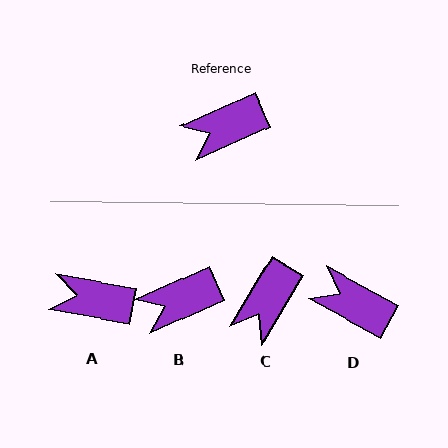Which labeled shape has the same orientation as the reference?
B.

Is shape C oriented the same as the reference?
No, it is off by about 35 degrees.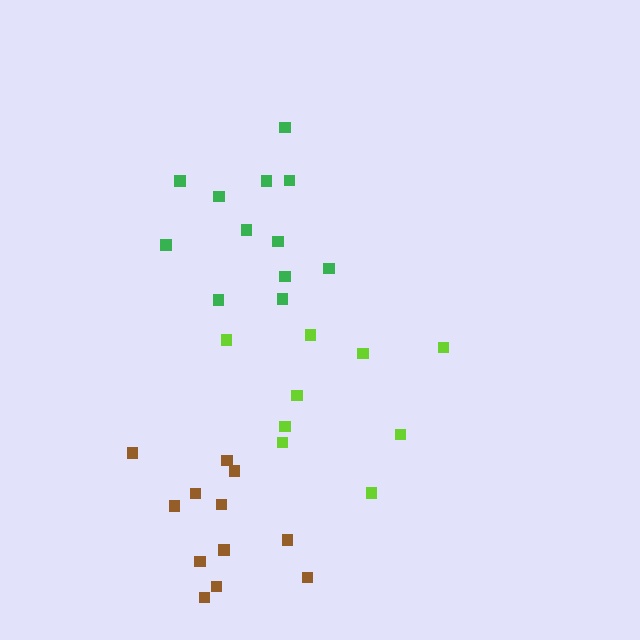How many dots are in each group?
Group 1: 12 dots, Group 2: 9 dots, Group 3: 12 dots (33 total).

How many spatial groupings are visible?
There are 3 spatial groupings.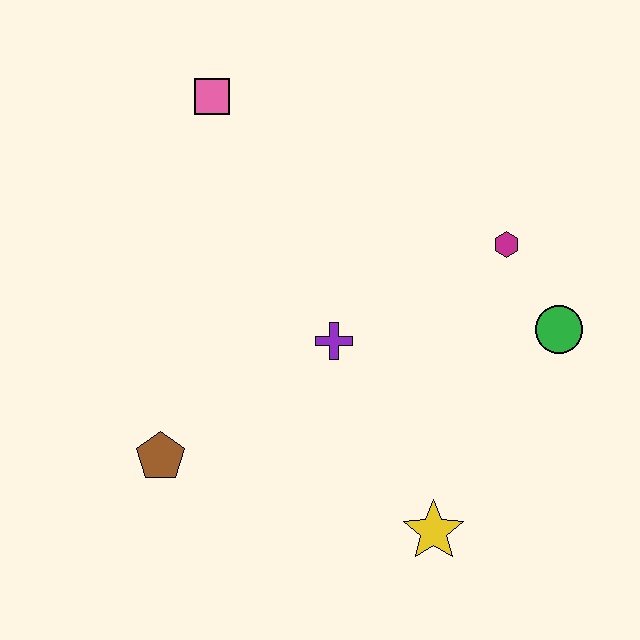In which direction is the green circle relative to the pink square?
The green circle is to the right of the pink square.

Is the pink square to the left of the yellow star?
Yes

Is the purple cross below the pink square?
Yes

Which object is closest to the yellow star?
The purple cross is closest to the yellow star.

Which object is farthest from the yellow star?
The pink square is farthest from the yellow star.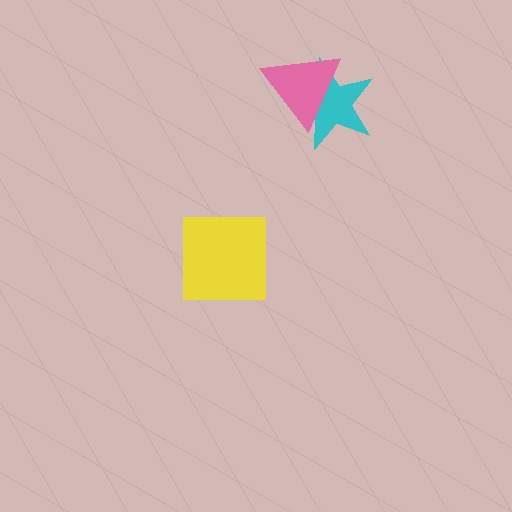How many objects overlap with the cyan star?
1 object overlaps with the cyan star.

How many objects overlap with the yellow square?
0 objects overlap with the yellow square.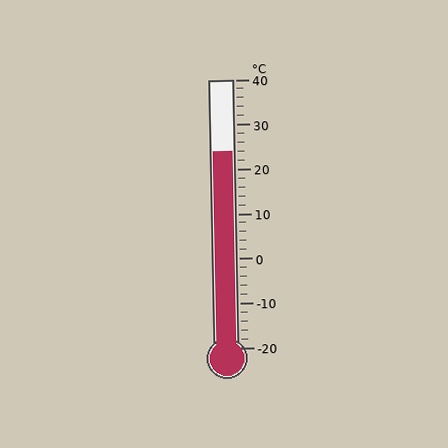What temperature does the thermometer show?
The thermometer shows approximately 24°C.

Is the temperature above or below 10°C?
The temperature is above 10°C.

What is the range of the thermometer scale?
The thermometer scale ranges from -20°C to 40°C.